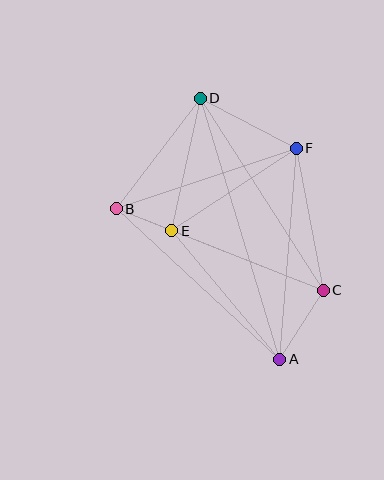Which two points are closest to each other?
Points B and E are closest to each other.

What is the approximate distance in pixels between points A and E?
The distance between A and E is approximately 168 pixels.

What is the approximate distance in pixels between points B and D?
The distance between B and D is approximately 139 pixels.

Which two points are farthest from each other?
Points A and D are farthest from each other.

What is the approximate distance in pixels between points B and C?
The distance between B and C is approximately 222 pixels.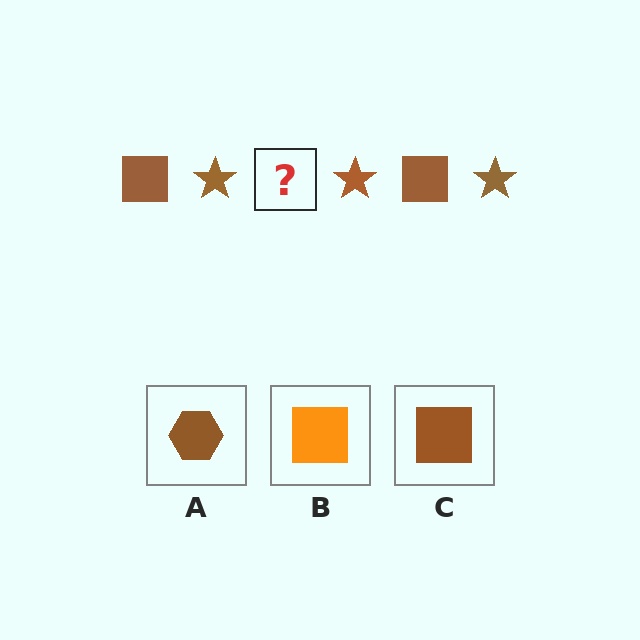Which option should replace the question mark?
Option C.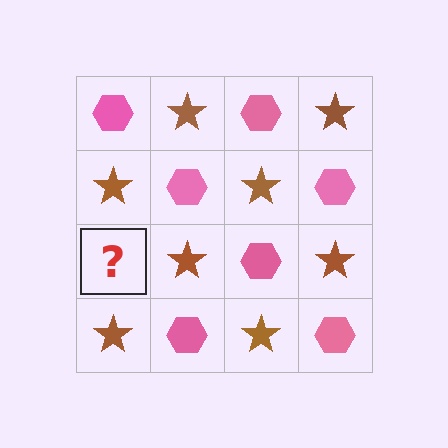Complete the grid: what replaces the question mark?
The question mark should be replaced with a pink hexagon.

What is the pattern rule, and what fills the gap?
The rule is that it alternates pink hexagon and brown star in a checkerboard pattern. The gap should be filled with a pink hexagon.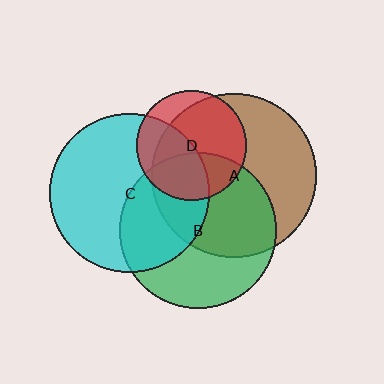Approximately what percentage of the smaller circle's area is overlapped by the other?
Approximately 35%.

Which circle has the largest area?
Circle A (brown).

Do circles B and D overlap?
Yes.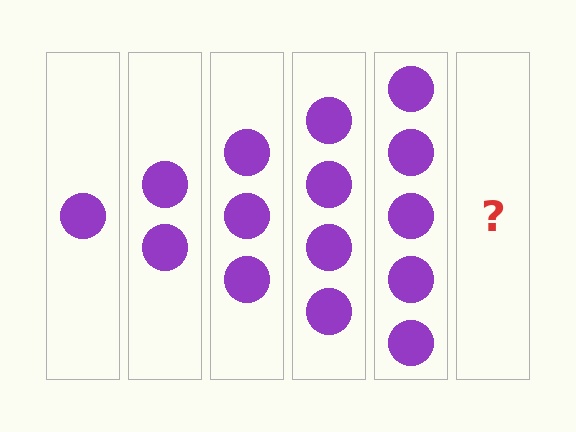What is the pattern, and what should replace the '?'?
The pattern is that each step adds one more circle. The '?' should be 6 circles.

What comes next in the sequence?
The next element should be 6 circles.